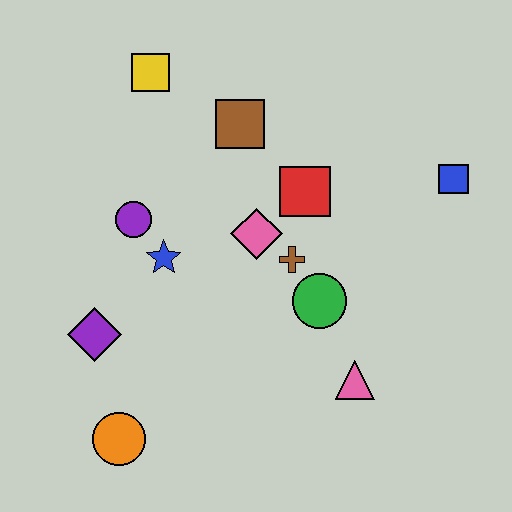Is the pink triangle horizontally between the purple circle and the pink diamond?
No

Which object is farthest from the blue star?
The blue square is farthest from the blue star.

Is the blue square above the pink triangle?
Yes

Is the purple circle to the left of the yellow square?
Yes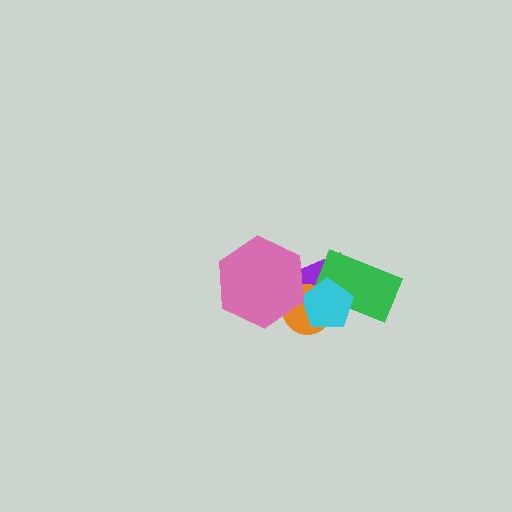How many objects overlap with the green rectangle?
3 objects overlap with the green rectangle.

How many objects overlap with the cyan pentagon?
3 objects overlap with the cyan pentagon.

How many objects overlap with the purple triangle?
4 objects overlap with the purple triangle.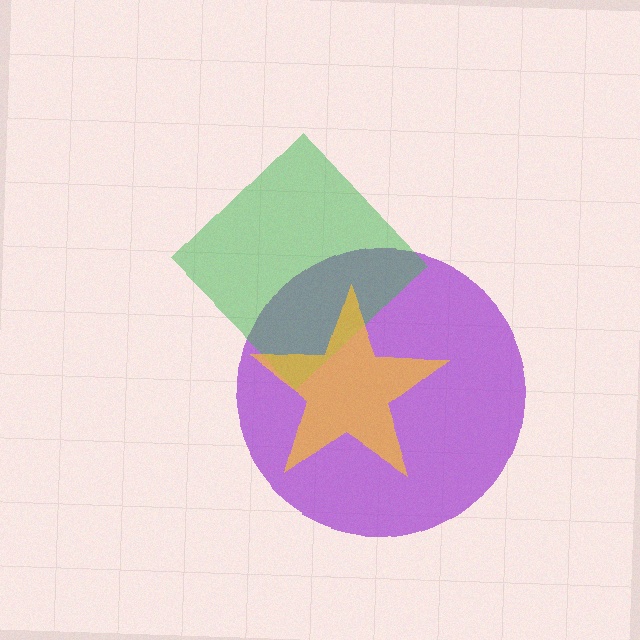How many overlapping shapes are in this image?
There are 3 overlapping shapes in the image.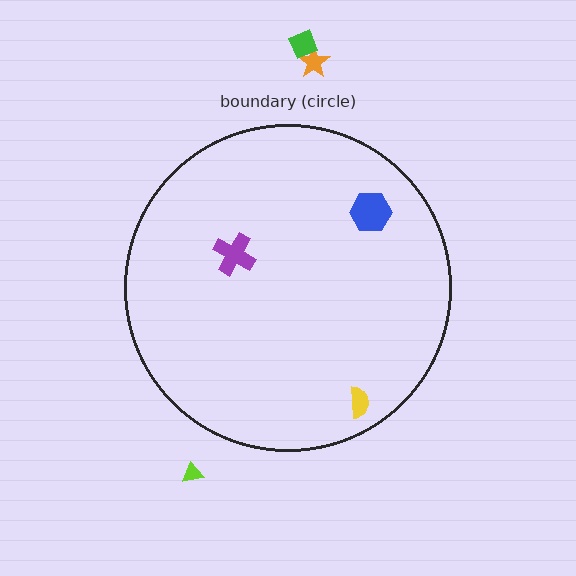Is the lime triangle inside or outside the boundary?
Outside.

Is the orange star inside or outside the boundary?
Outside.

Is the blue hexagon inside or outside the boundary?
Inside.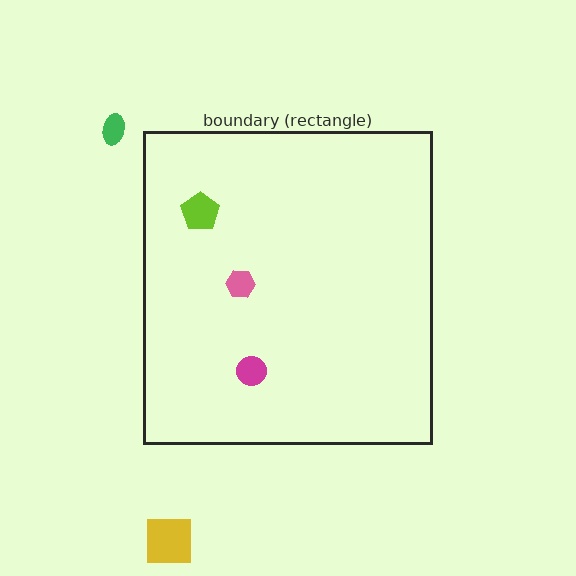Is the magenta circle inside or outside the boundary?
Inside.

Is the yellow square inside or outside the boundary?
Outside.